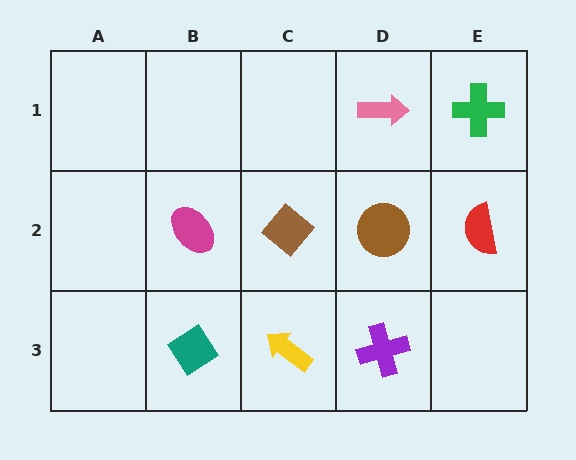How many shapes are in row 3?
3 shapes.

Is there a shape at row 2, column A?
No, that cell is empty.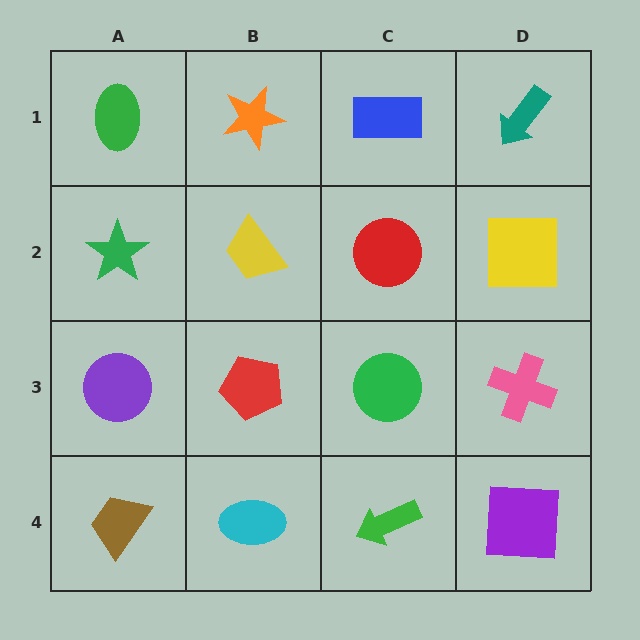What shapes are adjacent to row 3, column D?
A yellow square (row 2, column D), a purple square (row 4, column D), a green circle (row 3, column C).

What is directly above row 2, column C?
A blue rectangle.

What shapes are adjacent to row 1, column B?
A yellow trapezoid (row 2, column B), a green ellipse (row 1, column A), a blue rectangle (row 1, column C).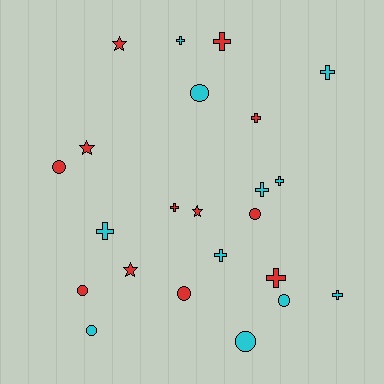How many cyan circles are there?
There are 4 cyan circles.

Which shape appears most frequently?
Cross, with 11 objects.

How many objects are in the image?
There are 23 objects.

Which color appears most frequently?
Red, with 12 objects.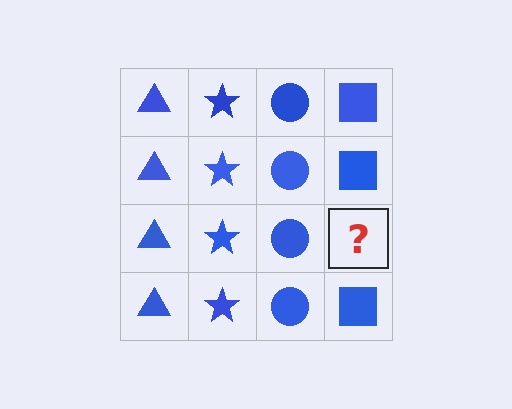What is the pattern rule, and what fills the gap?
The rule is that each column has a consistent shape. The gap should be filled with a blue square.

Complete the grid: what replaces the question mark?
The question mark should be replaced with a blue square.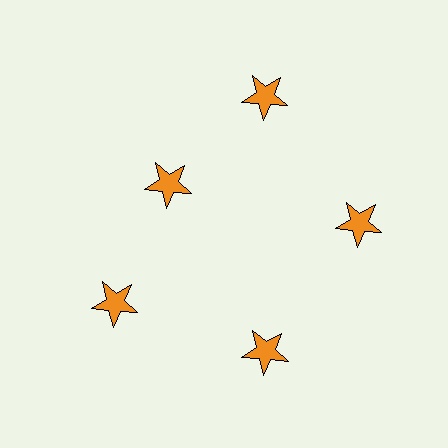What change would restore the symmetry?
The symmetry would be restored by moving it outward, back onto the ring so that all 5 stars sit at equal angles and equal distance from the center.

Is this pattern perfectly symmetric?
No. The 5 orange stars are arranged in a ring, but one element near the 10 o'clock position is pulled inward toward the center, breaking the 5-fold rotational symmetry.